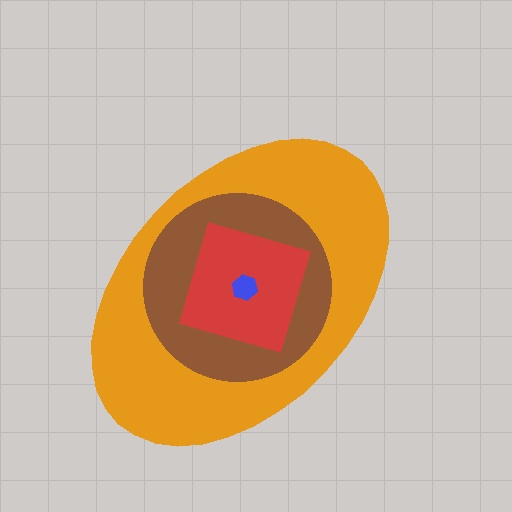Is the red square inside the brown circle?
Yes.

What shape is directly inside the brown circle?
The red square.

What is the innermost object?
The blue hexagon.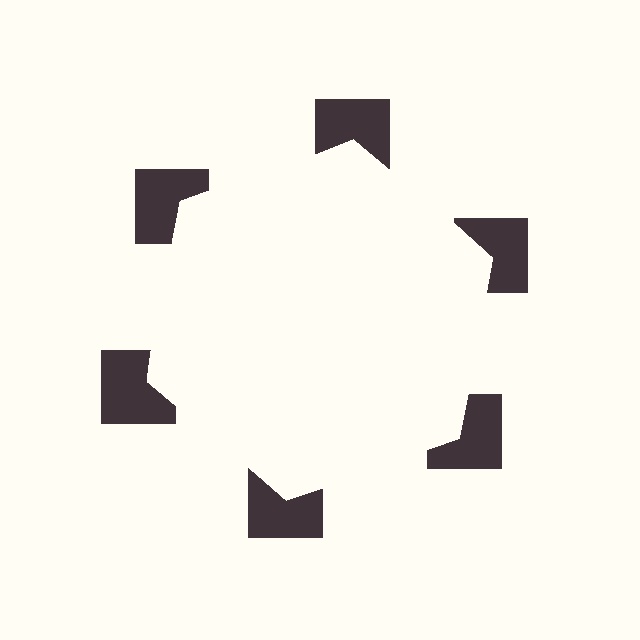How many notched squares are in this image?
There are 6 — one at each vertex of the illusory hexagon.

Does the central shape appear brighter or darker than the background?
It typically appears slightly brighter than the background, even though no actual brightness change is drawn.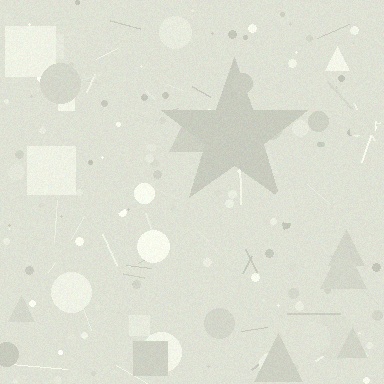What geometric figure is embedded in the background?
A star is embedded in the background.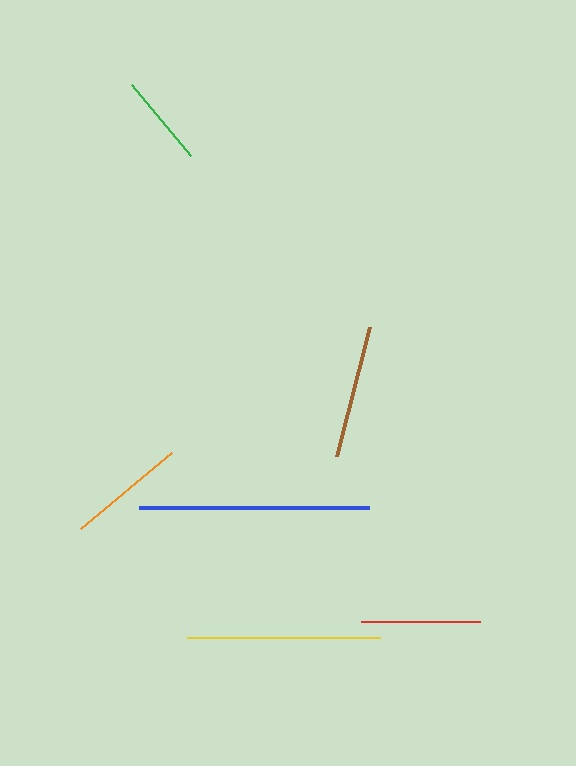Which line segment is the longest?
The blue line is the longest at approximately 230 pixels.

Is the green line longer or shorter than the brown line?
The brown line is longer than the green line.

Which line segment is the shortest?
The green line is the shortest at approximately 92 pixels.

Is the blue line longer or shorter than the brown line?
The blue line is longer than the brown line.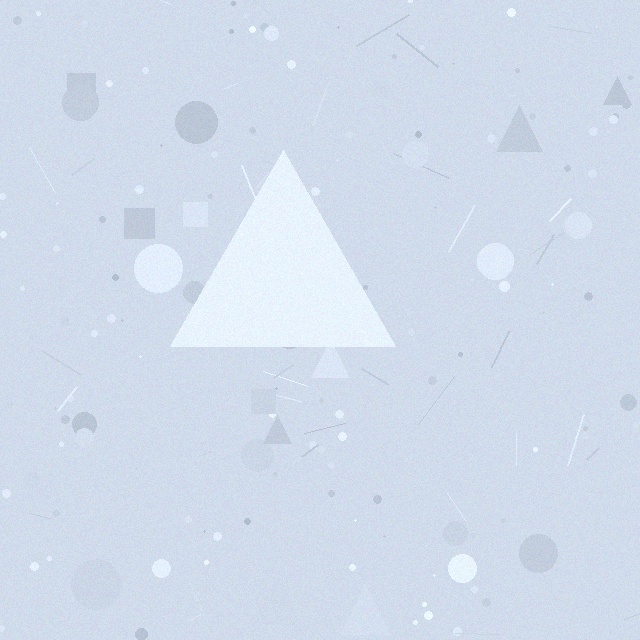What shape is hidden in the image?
A triangle is hidden in the image.